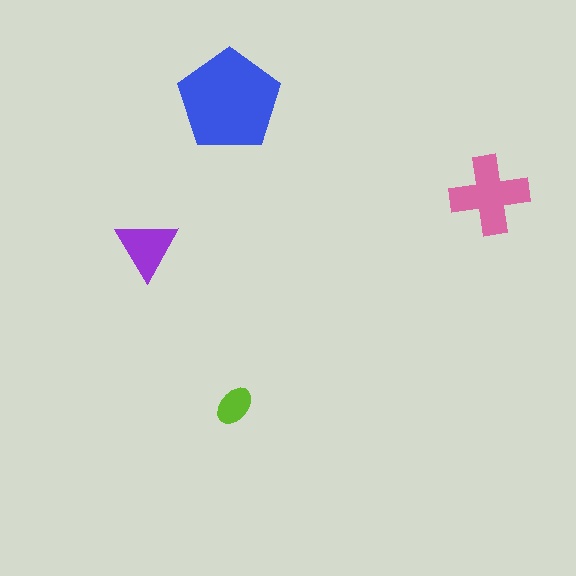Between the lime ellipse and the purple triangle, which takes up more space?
The purple triangle.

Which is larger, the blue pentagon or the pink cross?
The blue pentagon.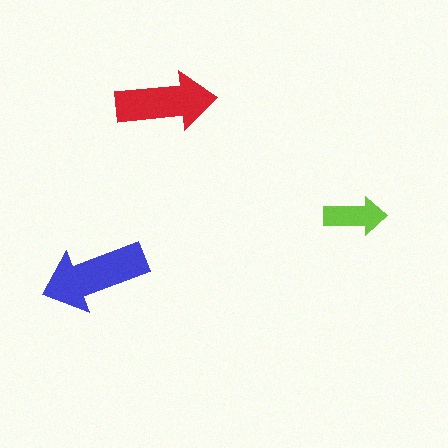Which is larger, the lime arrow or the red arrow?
The red one.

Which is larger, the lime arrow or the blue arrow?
The blue one.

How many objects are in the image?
There are 3 objects in the image.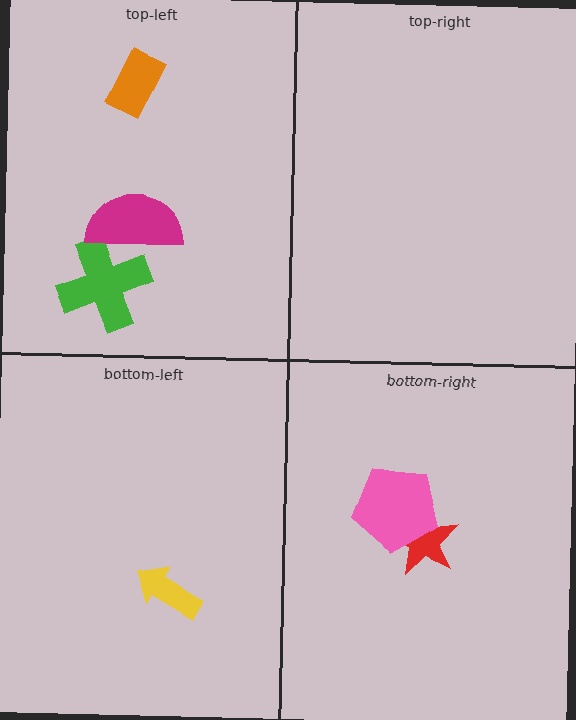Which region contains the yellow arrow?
The bottom-left region.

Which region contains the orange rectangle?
The top-left region.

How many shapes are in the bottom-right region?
2.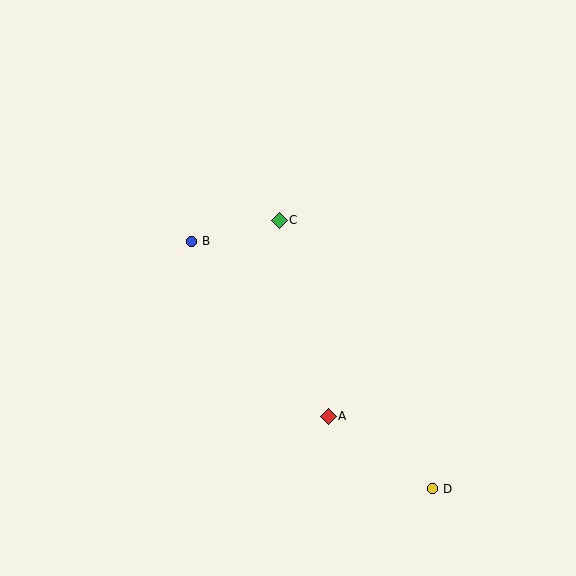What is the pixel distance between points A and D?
The distance between A and D is 127 pixels.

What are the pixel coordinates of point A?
Point A is at (328, 416).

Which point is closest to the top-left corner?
Point B is closest to the top-left corner.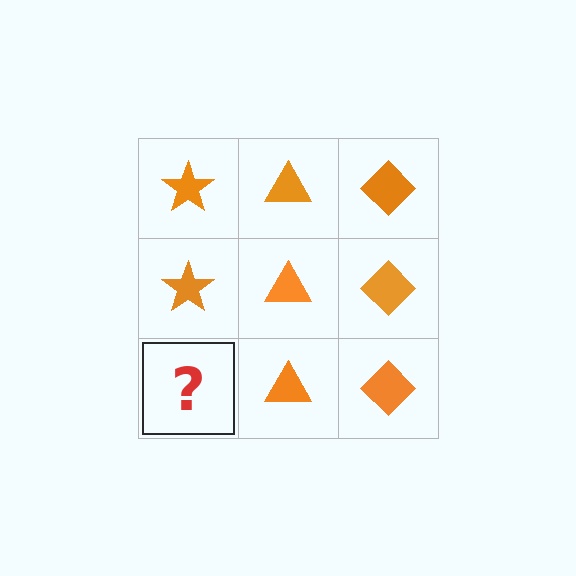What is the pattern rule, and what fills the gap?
The rule is that each column has a consistent shape. The gap should be filled with an orange star.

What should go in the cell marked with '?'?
The missing cell should contain an orange star.